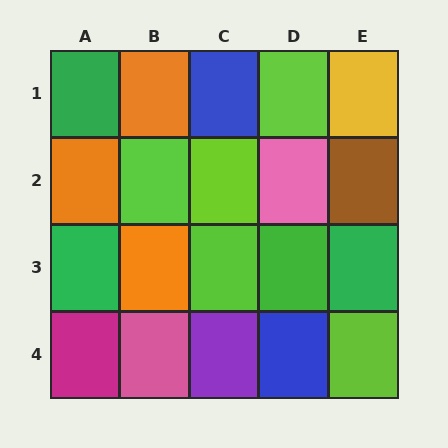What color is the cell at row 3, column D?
Green.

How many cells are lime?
5 cells are lime.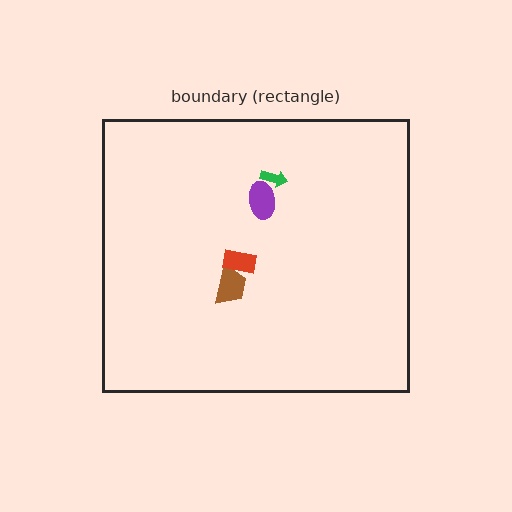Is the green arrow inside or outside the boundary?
Inside.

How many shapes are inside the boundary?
4 inside, 0 outside.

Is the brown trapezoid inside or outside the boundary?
Inside.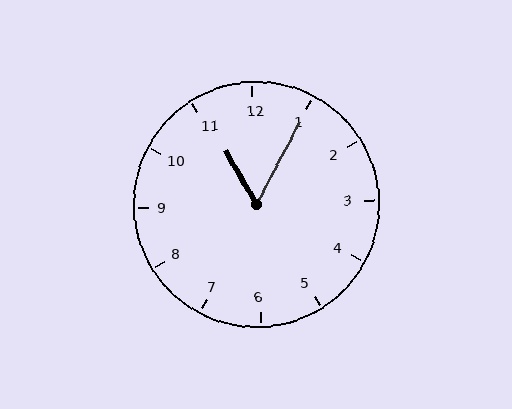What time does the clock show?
11:05.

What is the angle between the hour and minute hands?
Approximately 58 degrees.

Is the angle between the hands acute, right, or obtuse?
It is acute.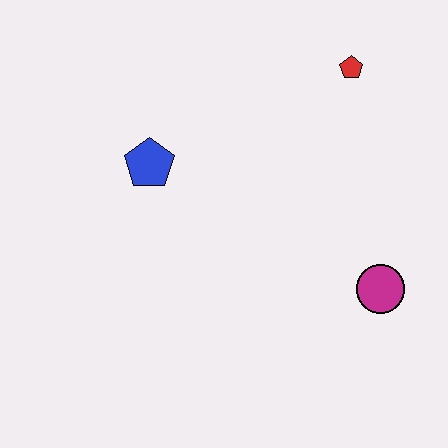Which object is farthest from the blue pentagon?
The magenta circle is farthest from the blue pentagon.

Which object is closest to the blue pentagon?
The red pentagon is closest to the blue pentagon.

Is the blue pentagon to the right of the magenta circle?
No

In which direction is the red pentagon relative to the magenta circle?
The red pentagon is above the magenta circle.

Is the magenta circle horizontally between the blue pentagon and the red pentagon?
No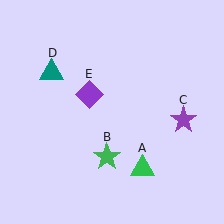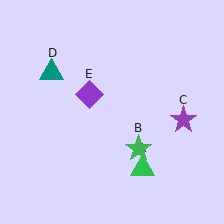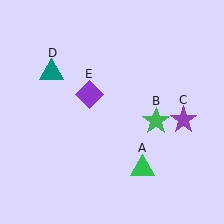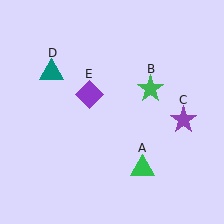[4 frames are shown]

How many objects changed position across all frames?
1 object changed position: green star (object B).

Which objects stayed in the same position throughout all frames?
Green triangle (object A) and purple star (object C) and teal triangle (object D) and purple diamond (object E) remained stationary.